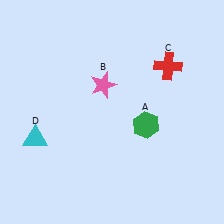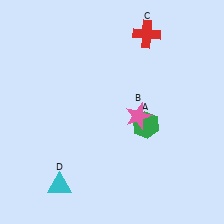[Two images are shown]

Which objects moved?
The objects that moved are: the pink star (B), the red cross (C), the cyan triangle (D).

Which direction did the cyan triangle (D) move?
The cyan triangle (D) moved down.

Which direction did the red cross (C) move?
The red cross (C) moved up.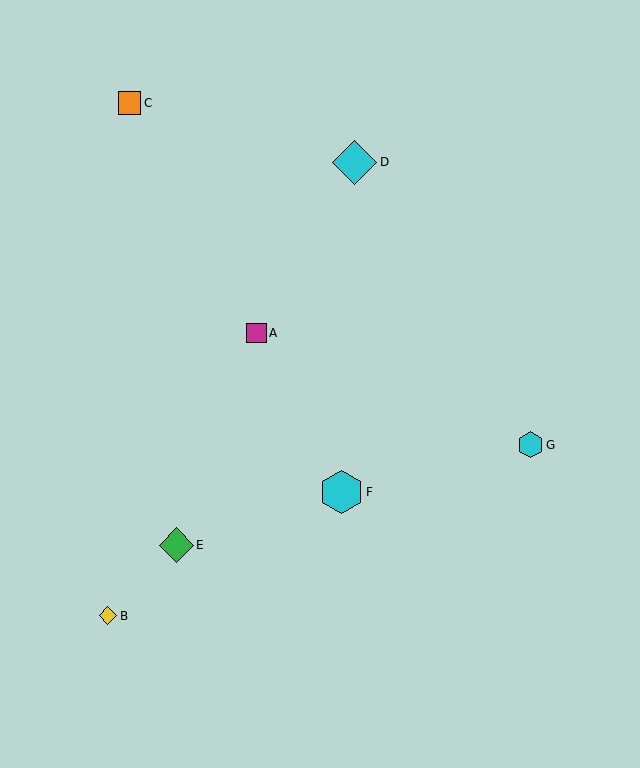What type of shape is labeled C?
Shape C is an orange square.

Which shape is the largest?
The cyan diamond (labeled D) is the largest.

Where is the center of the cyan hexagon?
The center of the cyan hexagon is at (341, 492).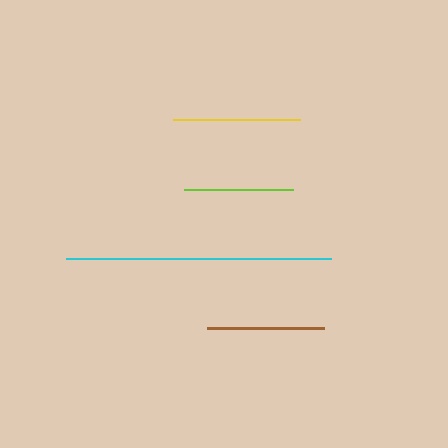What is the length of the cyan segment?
The cyan segment is approximately 265 pixels long.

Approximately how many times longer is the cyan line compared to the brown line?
The cyan line is approximately 2.3 times the length of the brown line.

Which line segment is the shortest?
The lime line is the shortest at approximately 109 pixels.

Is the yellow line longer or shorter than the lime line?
The yellow line is longer than the lime line.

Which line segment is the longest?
The cyan line is the longest at approximately 265 pixels.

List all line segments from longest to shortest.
From longest to shortest: cyan, yellow, brown, lime.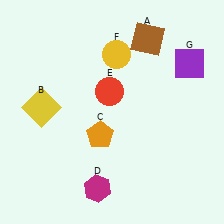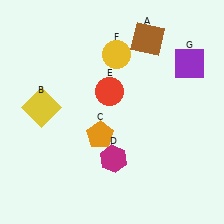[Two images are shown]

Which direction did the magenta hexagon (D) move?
The magenta hexagon (D) moved up.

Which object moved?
The magenta hexagon (D) moved up.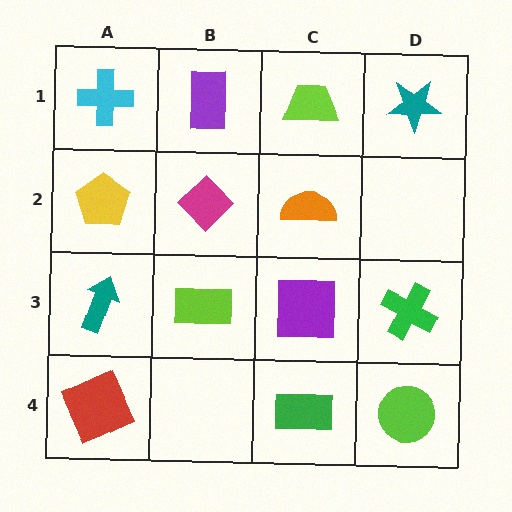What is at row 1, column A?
A cyan cross.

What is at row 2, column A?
A yellow pentagon.